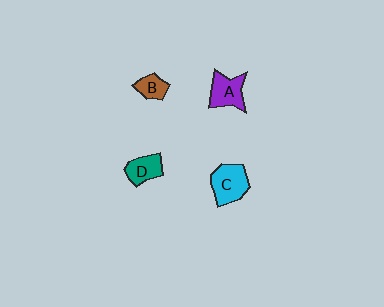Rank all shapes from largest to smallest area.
From largest to smallest: C (cyan), A (purple), D (teal), B (brown).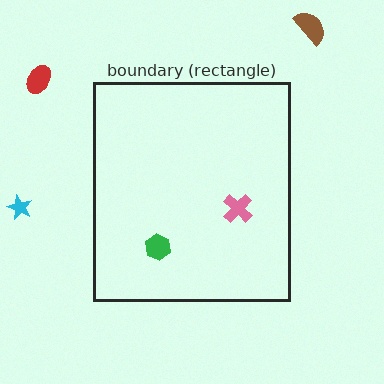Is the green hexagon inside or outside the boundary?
Inside.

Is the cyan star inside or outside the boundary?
Outside.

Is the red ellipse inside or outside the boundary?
Outside.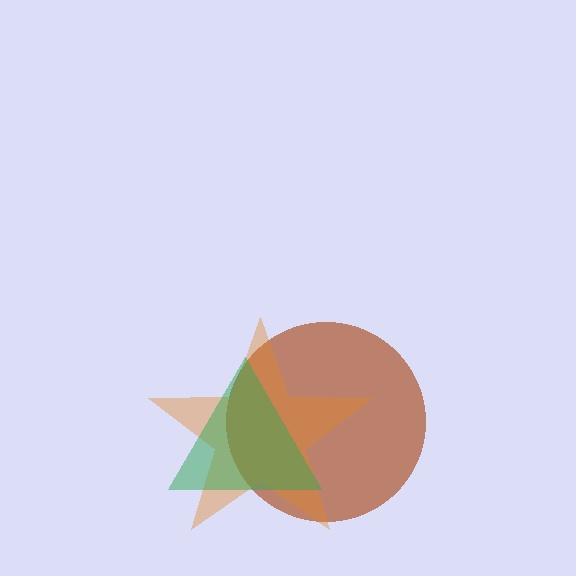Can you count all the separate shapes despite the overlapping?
Yes, there are 3 separate shapes.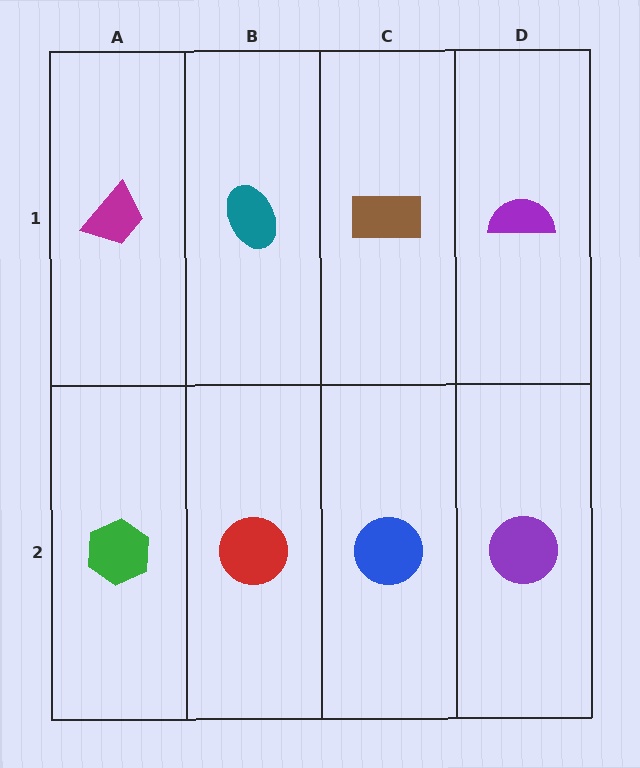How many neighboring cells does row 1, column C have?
3.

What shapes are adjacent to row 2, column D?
A purple semicircle (row 1, column D), a blue circle (row 2, column C).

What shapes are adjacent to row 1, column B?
A red circle (row 2, column B), a magenta trapezoid (row 1, column A), a brown rectangle (row 1, column C).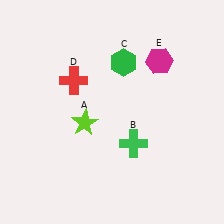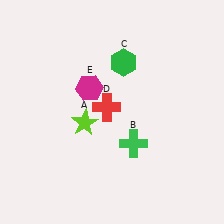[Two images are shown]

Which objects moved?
The objects that moved are: the red cross (D), the magenta hexagon (E).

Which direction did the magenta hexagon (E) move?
The magenta hexagon (E) moved left.